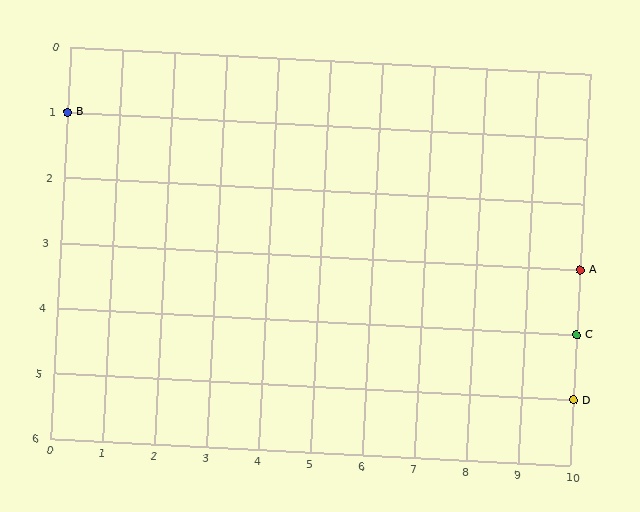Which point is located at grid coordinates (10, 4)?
Point C is at (10, 4).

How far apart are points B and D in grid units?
Points B and D are 10 columns and 4 rows apart (about 10.8 grid units diagonally).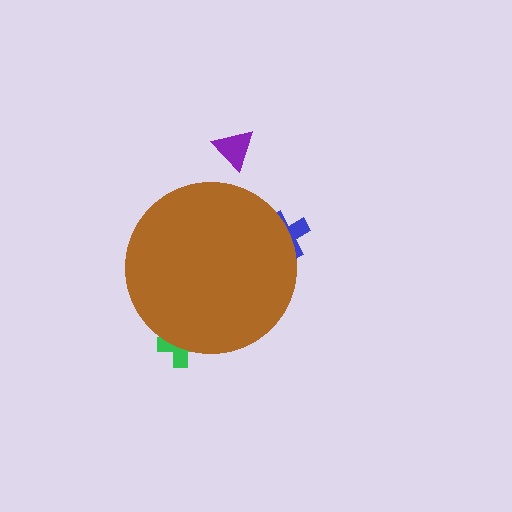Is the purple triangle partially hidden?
No, the purple triangle is fully visible.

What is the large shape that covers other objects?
A brown circle.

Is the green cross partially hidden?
Yes, the green cross is partially hidden behind the brown circle.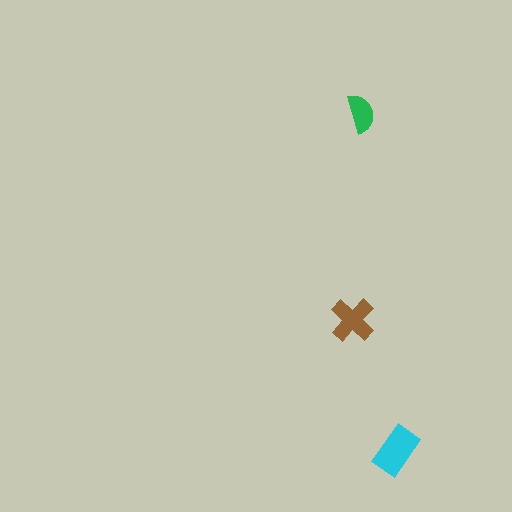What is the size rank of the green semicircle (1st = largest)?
3rd.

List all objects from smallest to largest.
The green semicircle, the brown cross, the cyan rectangle.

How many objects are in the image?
There are 3 objects in the image.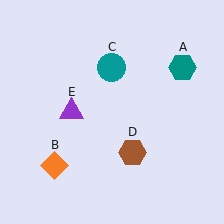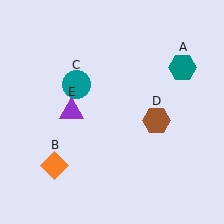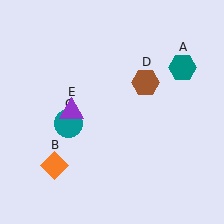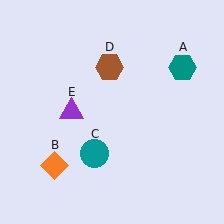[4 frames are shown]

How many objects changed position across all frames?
2 objects changed position: teal circle (object C), brown hexagon (object D).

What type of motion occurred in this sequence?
The teal circle (object C), brown hexagon (object D) rotated counterclockwise around the center of the scene.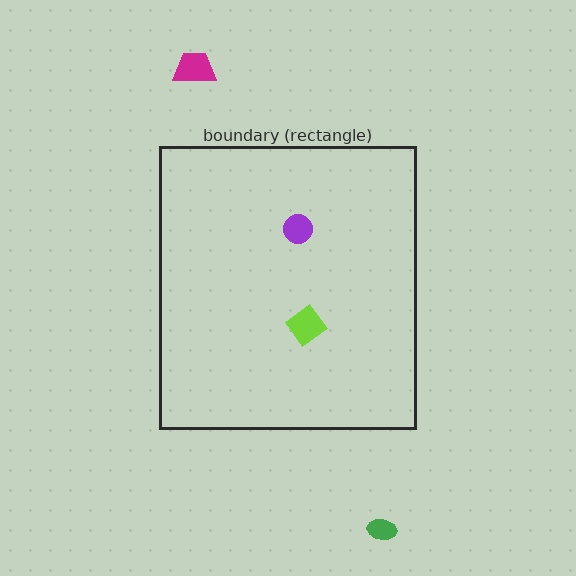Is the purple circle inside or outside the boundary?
Inside.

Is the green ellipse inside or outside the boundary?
Outside.